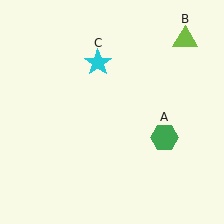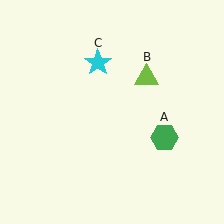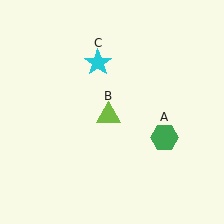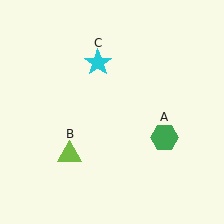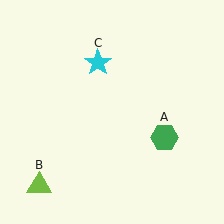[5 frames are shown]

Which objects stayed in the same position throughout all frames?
Green hexagon (object A) and cyan star (object C) remained stationary.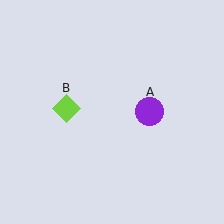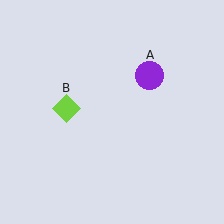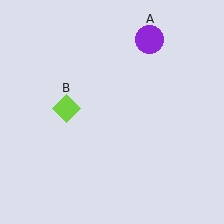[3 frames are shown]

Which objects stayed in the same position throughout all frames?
Lime diamond (object B) remained stationary.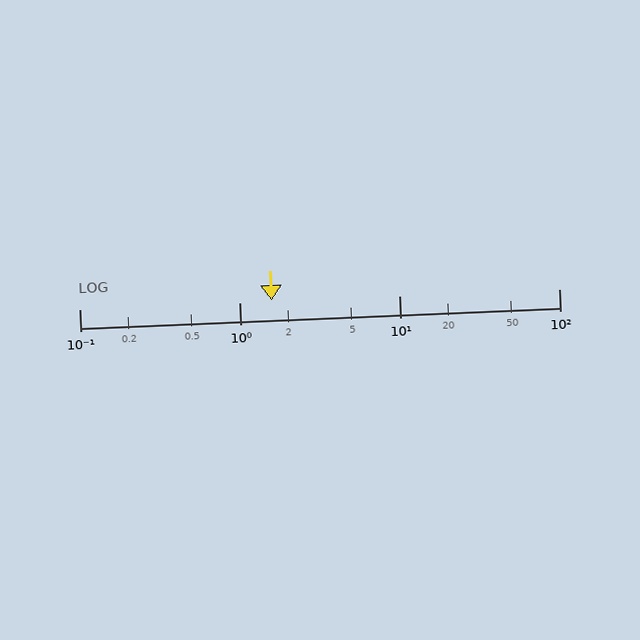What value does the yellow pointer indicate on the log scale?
The pointer indicates approximately 1.6.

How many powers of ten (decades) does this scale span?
The scale spans 3 decades, from 0.1 to 100.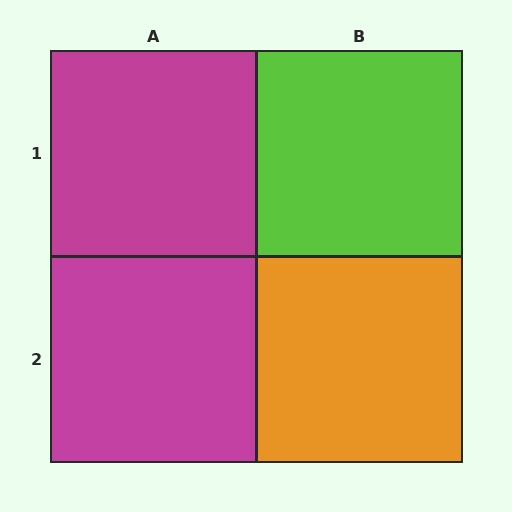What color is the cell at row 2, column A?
Magenta.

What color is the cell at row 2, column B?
Orange.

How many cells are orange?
1 cell is orange.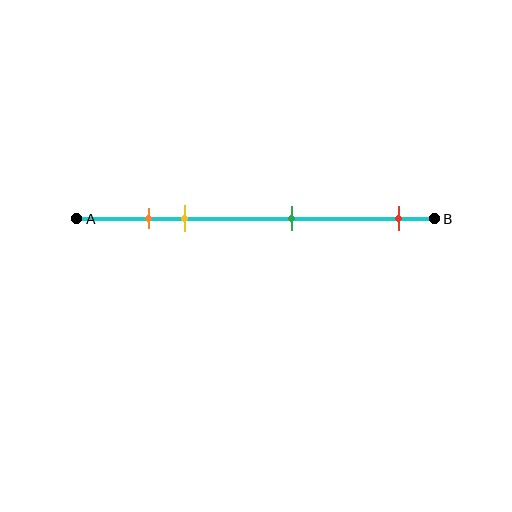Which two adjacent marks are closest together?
The orange and yellow marks are the closest adjacent pair.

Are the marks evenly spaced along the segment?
No, the marks are not evenly spaced.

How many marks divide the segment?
There are 4 marks dividing the segment.